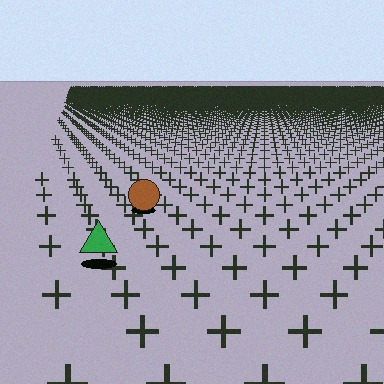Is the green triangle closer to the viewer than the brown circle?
Yes. The green triangle is closer — you can tell from the texture gradient: the ground texture is coarser near it.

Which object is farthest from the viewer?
The brown circle is farthest from the viewer. It appears smaller and the ground texture around it is denser.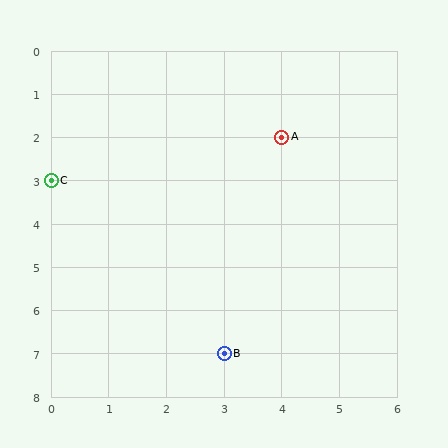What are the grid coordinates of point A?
Point A is at grid coordinates (4, 2).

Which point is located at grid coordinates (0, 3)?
Point C is at (0, 3).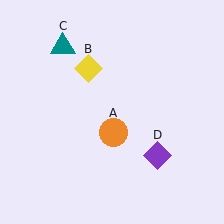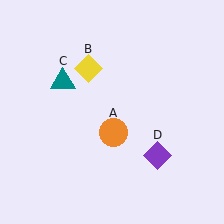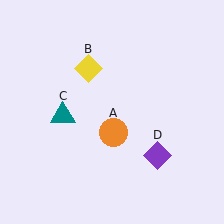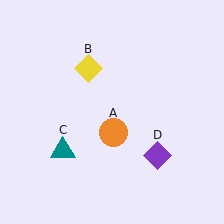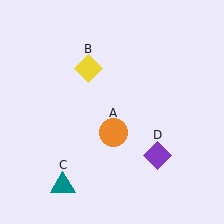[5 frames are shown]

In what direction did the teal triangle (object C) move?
The teal triangle (object C) moved down.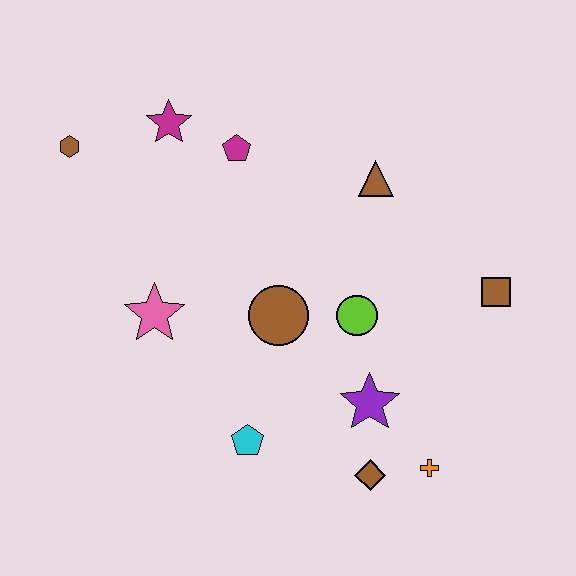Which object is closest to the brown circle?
The lime circle is closest to the brown circle.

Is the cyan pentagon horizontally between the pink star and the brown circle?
Yes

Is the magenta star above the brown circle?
Yes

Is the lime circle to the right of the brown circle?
Yes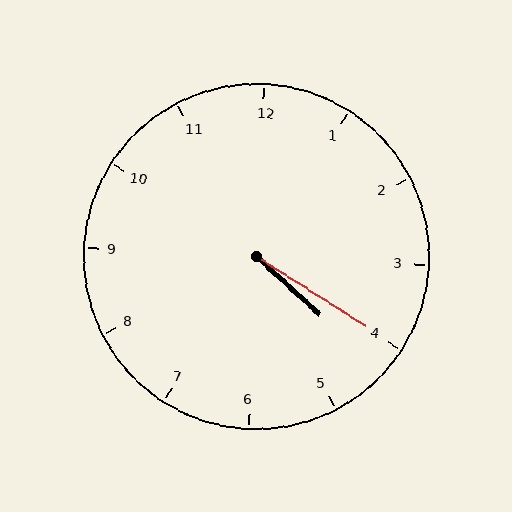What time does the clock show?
4:20.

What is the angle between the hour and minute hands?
Approximately 10 degrees.